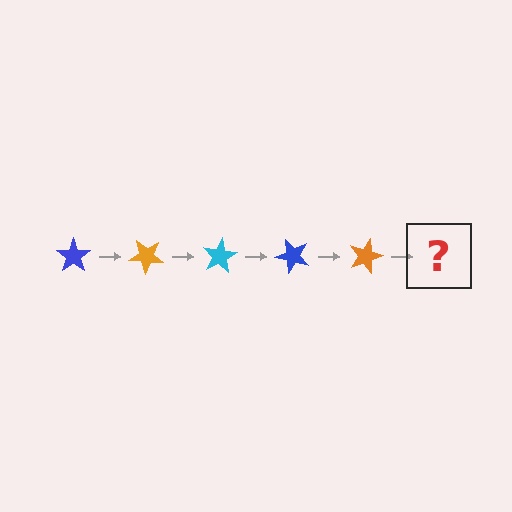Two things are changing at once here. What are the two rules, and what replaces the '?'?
The two rules are that it rotates 40 degrees each step and the color cycles through blue, orange, and cyan. The '?' should be a cyan star, rotated 200 degrees from the start.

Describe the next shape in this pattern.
It should be a cyan star, rotated 200 degrees from the start.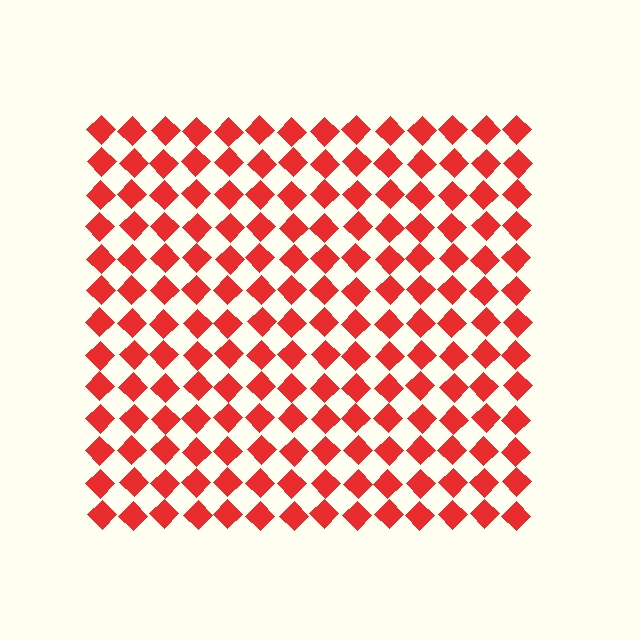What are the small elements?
The small elements are diamonds.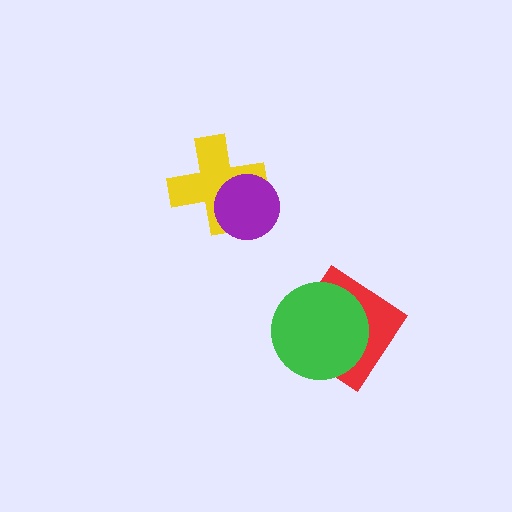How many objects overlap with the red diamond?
1 object overlaps with the red diamond.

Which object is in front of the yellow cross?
The purple circle is in front of the yellow cross.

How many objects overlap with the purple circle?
1 object overlaps with the purple circle.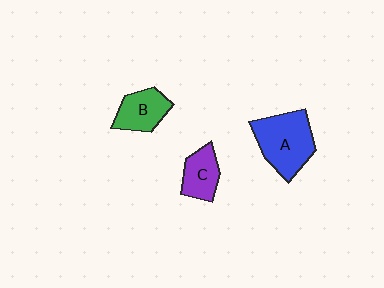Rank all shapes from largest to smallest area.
From largest to smallest: A (blue), B (green), C (purple).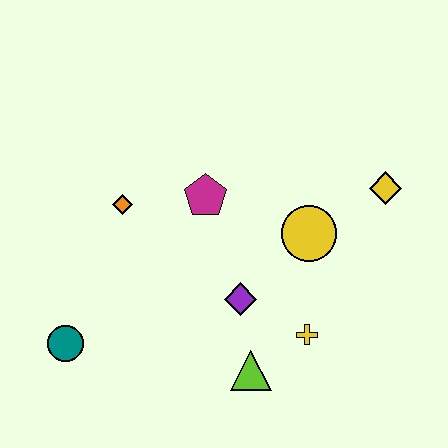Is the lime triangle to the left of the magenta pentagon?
No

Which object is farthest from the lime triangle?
The yellow diamond is farthest from the lime triangle.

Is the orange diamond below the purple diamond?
No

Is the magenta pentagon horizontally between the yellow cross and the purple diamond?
No